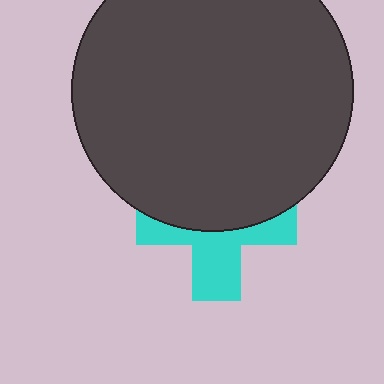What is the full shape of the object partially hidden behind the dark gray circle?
The partially hidden object is a cyan cross.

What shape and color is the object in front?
The object in front is a dark gray circle.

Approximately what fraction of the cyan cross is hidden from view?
Roughly 53% of the cyan cross is hidden behind the dark gray circle.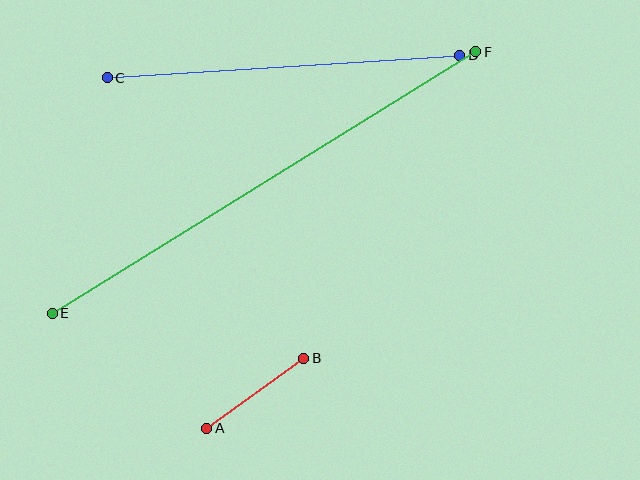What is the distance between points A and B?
The distance is approximately 119 pixels.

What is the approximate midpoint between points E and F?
The midpoint is at approximately (264, 183) pixels.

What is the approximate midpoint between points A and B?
The midpoint is at approximately (255, 393) pixels.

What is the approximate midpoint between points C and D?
The midpoint is at approximately (284, 67) pixels.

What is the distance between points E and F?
The distance is approximately 498 pixels.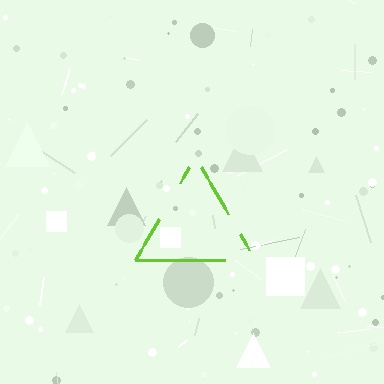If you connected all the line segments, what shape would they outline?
They would outline a triangle.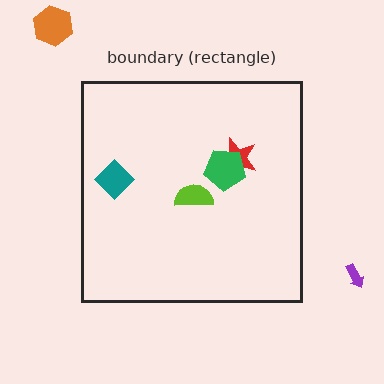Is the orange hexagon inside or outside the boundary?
Outside.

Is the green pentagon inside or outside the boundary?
Inside.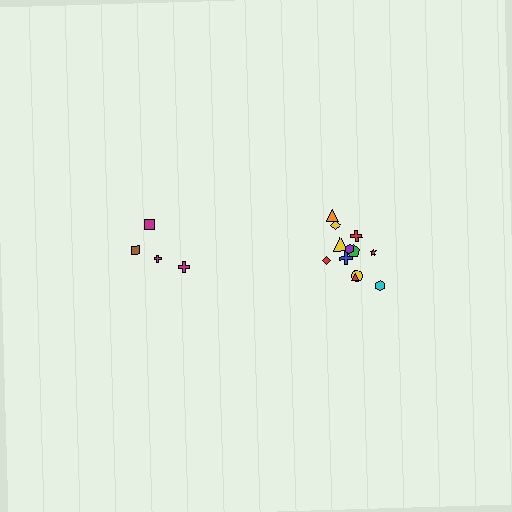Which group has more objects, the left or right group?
The right group.